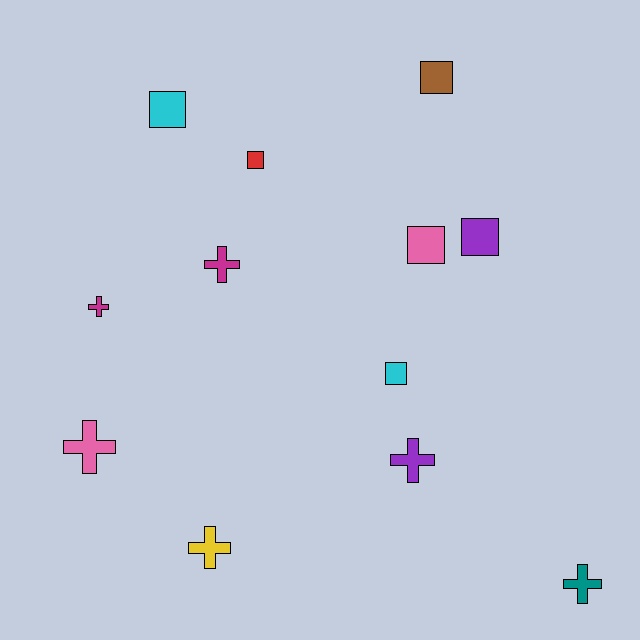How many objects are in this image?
There are 12 objects.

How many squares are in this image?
There are 6 squares.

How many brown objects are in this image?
There is 1 brown object.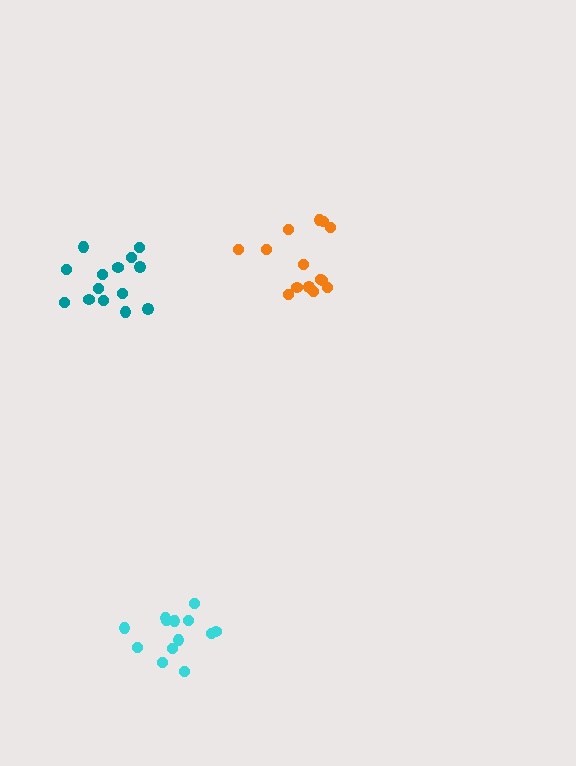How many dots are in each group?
Group 1: 14 dots, Group 2: 13 dots, Group 3: 14 dots (41 total).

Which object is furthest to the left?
The teal cluster is leftmost.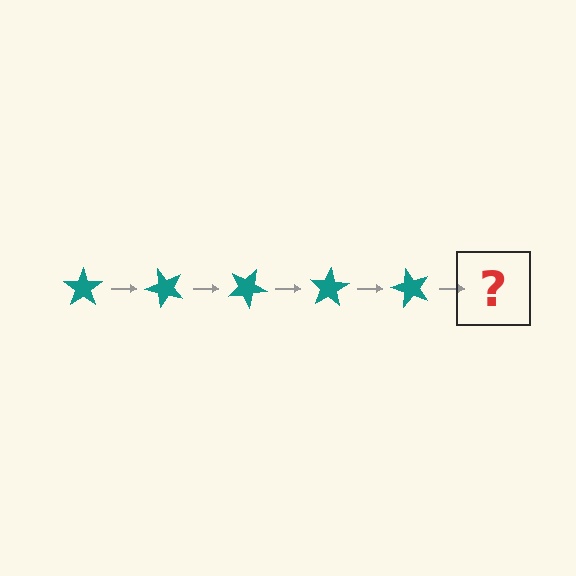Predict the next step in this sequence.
The next step is a teal star rotated 250 degrees.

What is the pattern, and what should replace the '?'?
The pattern is that the star rotates 50 degrees each step. The '?' should be a teal star rotated 250 degrees.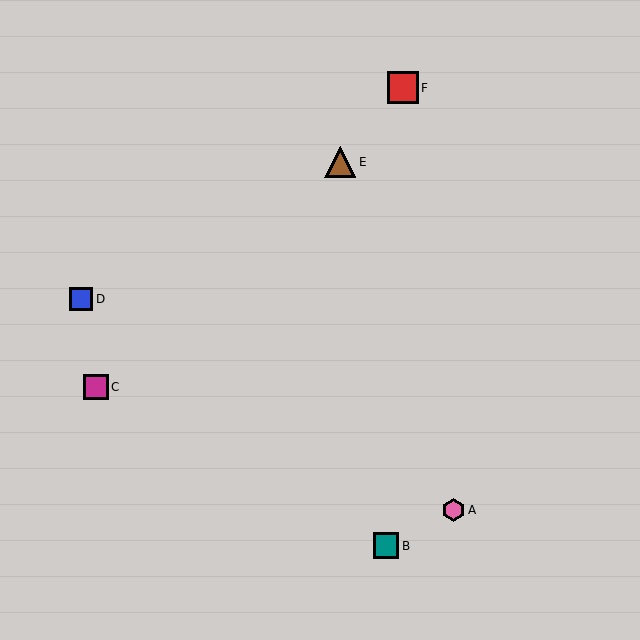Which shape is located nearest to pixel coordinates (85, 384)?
The magenta square (labeled C) at (96, 387) is nearest to that location.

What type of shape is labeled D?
Shape D is a blue square.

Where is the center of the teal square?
The center of the teal square is at (386, 546).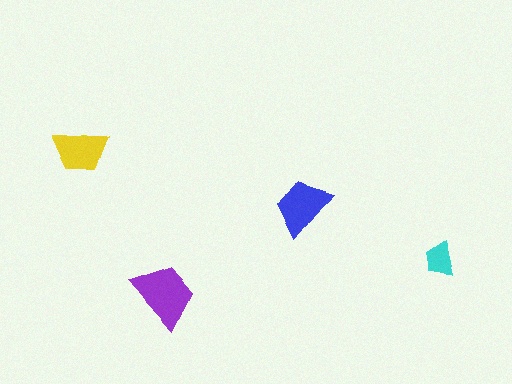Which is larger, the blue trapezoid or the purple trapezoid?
The purple one.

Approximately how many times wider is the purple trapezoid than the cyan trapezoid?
About 2 times wider.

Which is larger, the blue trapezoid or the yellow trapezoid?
The blue one.